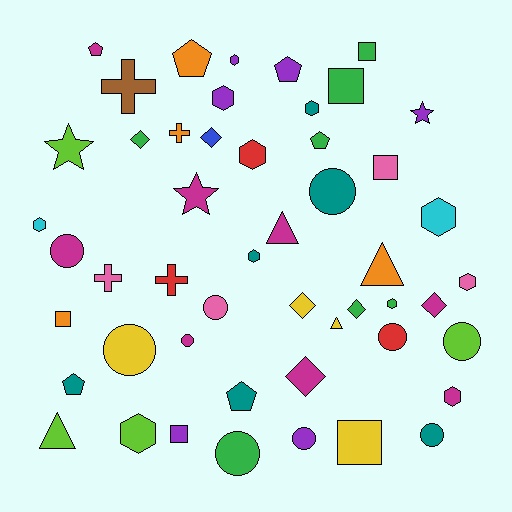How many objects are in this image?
There are 50 objects.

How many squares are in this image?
There are 6 squares.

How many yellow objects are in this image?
There are 4 yellow objects.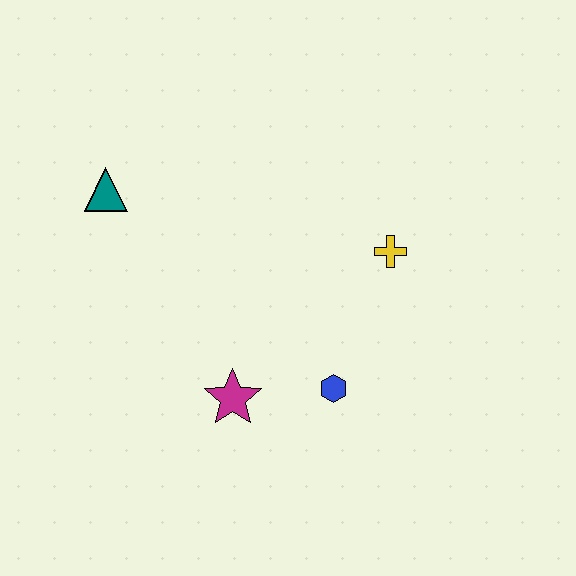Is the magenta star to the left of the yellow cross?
Yes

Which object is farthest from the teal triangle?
The blue hexagon is farthest from the teal triangle.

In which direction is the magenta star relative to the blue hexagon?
The magenta star is to the left of the blue hexagon.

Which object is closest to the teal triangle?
The magenta star is closest to the teal triangle.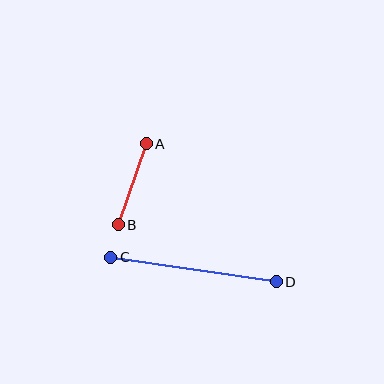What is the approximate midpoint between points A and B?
The midpoint is at approximately (132, 184) pixels.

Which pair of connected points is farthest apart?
Points C and D are farthest apart.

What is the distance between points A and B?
The distance is approximately 86 pixels.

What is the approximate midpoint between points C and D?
The midpoint is at approximately (194, 270) pixels.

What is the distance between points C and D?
The distance is approximately 167 pixels.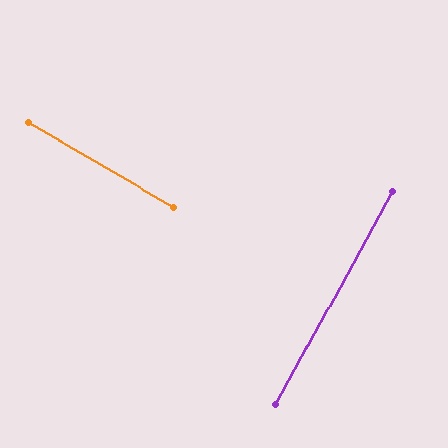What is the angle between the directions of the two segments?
Approximately 88 degrees.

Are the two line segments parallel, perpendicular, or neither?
Perpendicular — they meet at approximately 88°.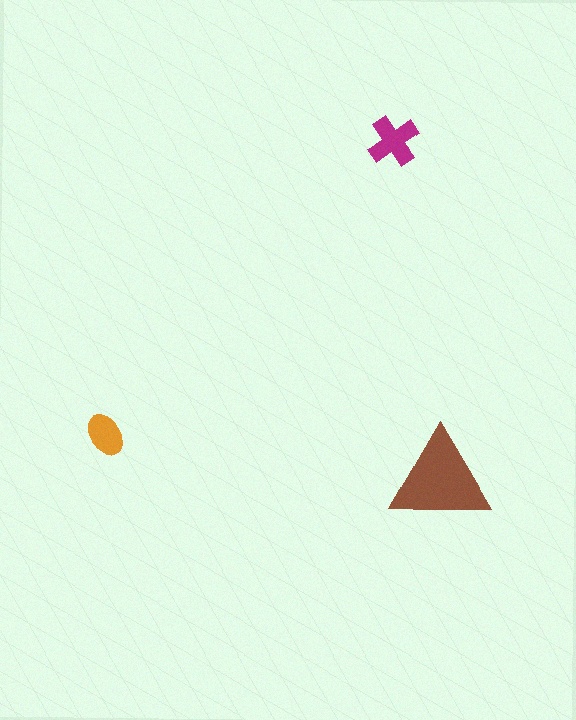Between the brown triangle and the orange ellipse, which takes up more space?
The brown triangle.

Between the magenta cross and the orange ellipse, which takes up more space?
The magenta cross.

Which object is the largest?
The brown triangle.